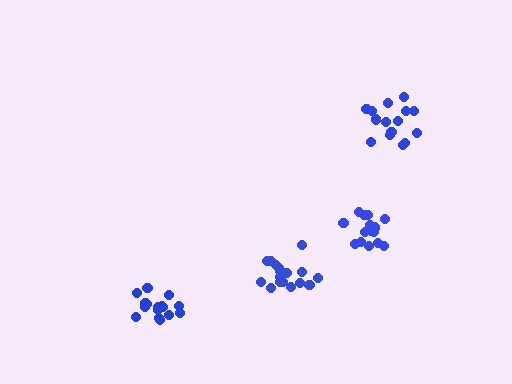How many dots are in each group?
Group 1: 17 dots, Group 2: 15 dots, Group 3: 17 dots, Group 4: 17 dots (66 total).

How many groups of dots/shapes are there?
There are 4 groups.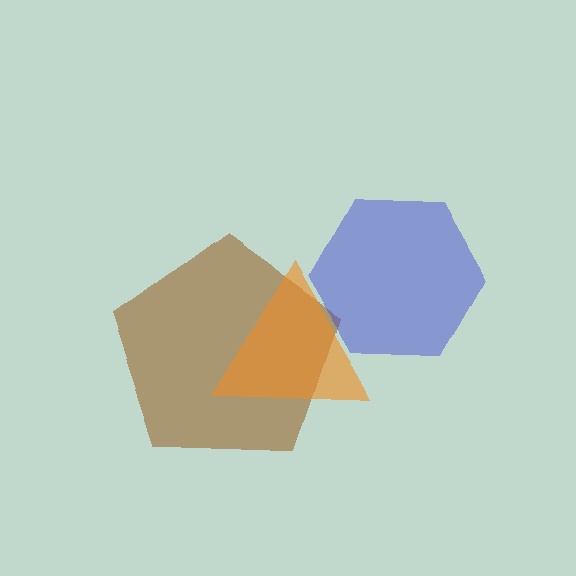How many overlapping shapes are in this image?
There are 3 overlapping shapes in the image.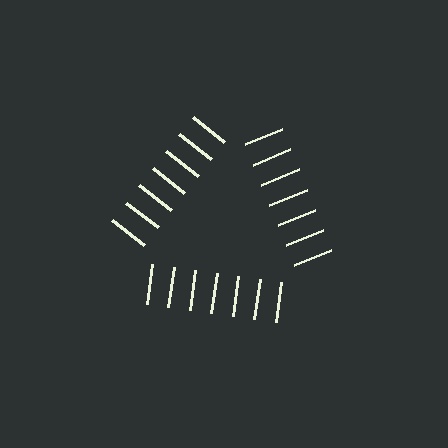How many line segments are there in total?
21 — 7 along each of the 3 edges.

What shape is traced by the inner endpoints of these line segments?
An illusory triangle — the line segments terminate on its edges but no continuous stroke is drawn.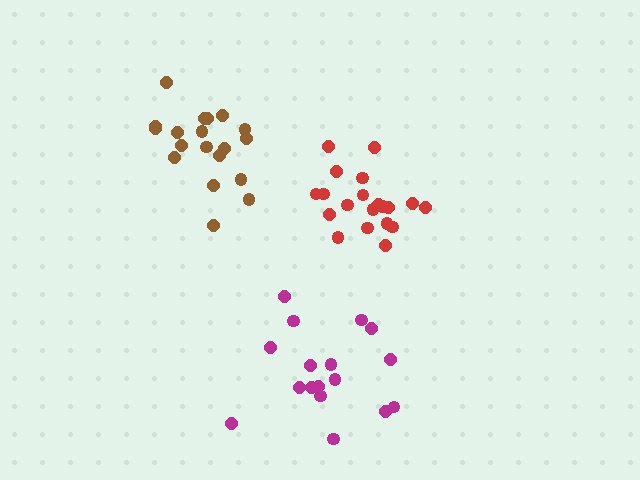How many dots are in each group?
Group 1: 20 dots, Group 2: 19 dots, Group 3: 17 dots (56 total).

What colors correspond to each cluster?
The clusters are colored: red, brown, magenta.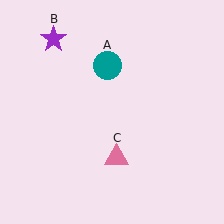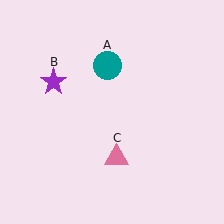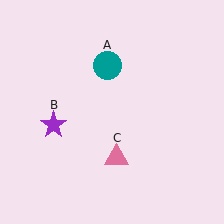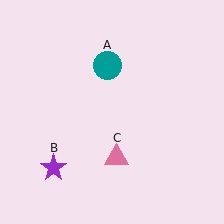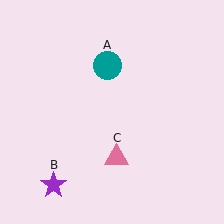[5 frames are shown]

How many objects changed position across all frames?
1 object changed position: purple star (object B).